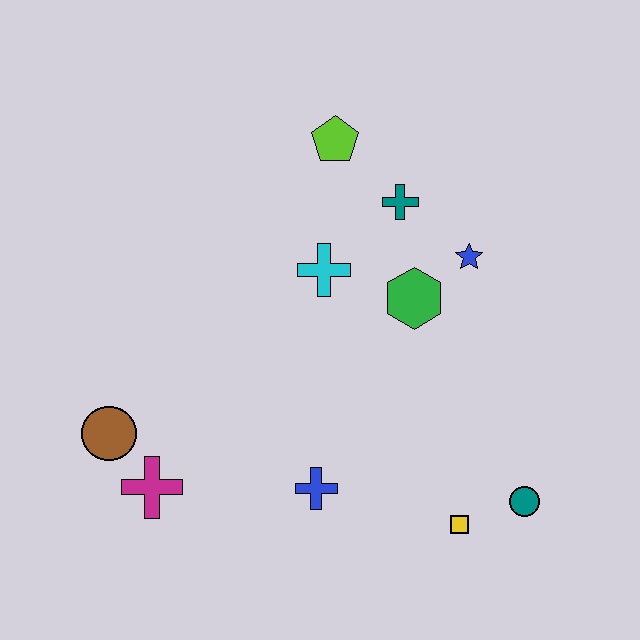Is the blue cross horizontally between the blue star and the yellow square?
No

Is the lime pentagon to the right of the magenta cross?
Yes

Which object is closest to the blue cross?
The yellow square is closest to the blue cross.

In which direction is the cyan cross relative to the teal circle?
The cyan cross is above the teal circle.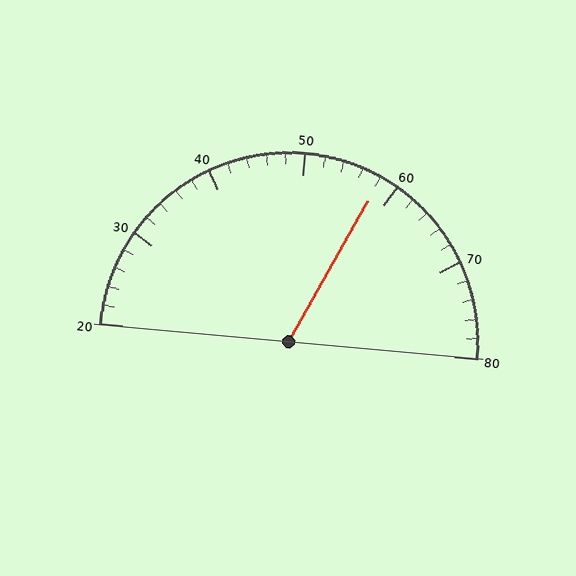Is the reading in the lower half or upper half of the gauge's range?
The reading is in the upper half of the range (20 to 80).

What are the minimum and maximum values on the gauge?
The gauge ranges from 20 to 80.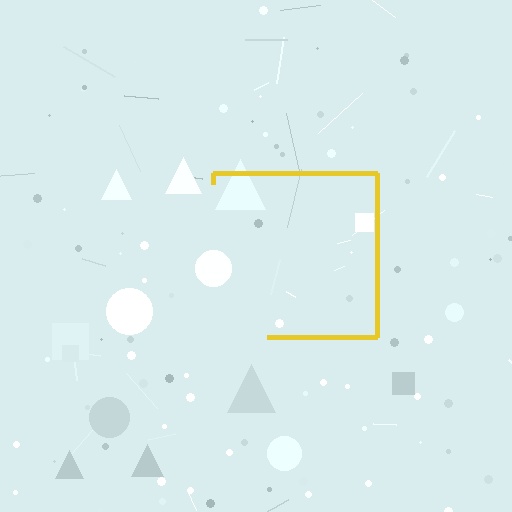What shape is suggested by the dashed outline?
The dashed outline suggests a square.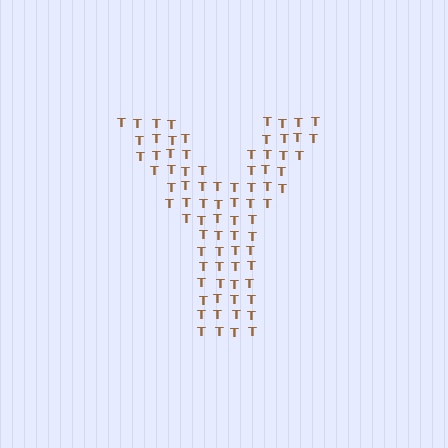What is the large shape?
The large shape is the letter Y.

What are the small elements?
The small elements are letter T's.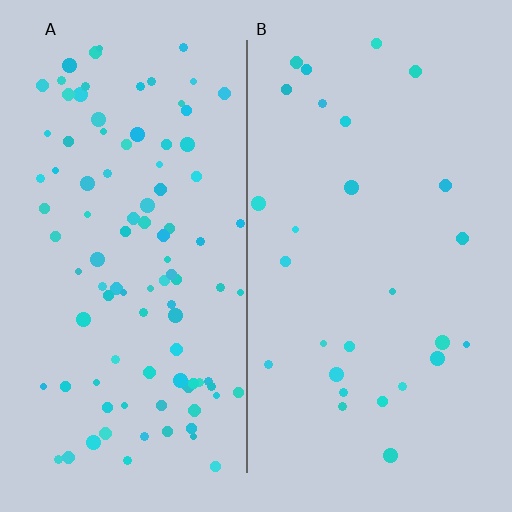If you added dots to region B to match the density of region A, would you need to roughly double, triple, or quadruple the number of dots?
Approximately quadruple.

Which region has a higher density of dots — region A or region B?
A (the left).